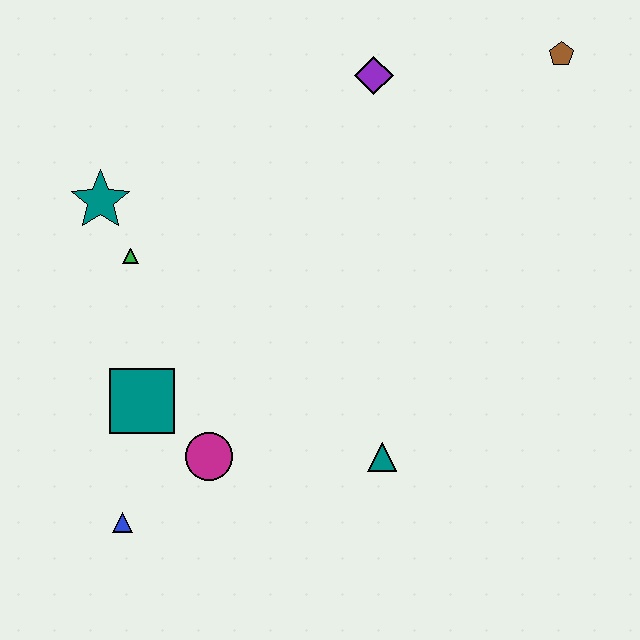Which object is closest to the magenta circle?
The teal square is closest to the magenta circle.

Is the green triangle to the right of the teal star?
Yes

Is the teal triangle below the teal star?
Yes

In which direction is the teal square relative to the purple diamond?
The teal square is below the purple diamond.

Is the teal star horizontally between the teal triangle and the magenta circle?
No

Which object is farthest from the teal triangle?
The brown pentagon is farthest from the teal triangle.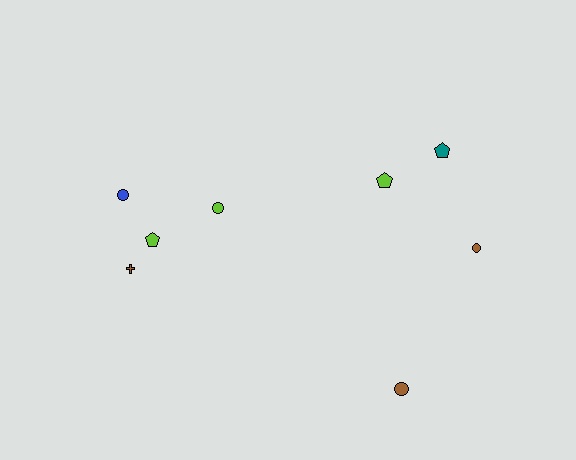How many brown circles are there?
There are 2 brown circles.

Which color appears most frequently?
Brown, with 3 objects.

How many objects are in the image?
There are 8 objects.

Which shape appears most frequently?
Circle, with 4 objects.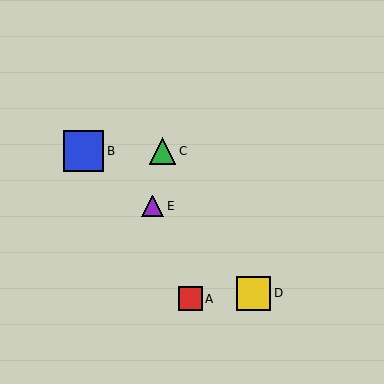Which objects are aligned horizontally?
Objects B, C are aligned horizontally.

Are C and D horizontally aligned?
No, C is at y≈151 and D is at y≈293.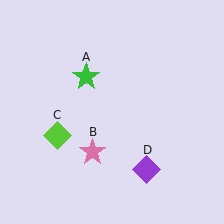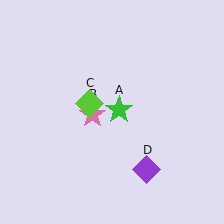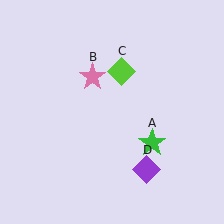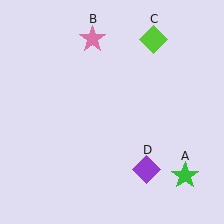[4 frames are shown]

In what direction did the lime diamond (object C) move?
The lime diamond (object C) moved up and to the right.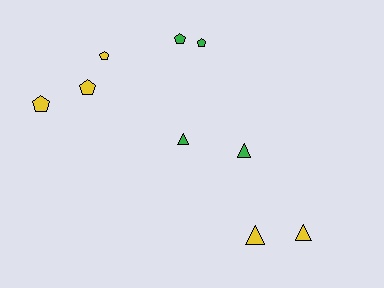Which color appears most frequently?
Yellow, with 5 objects.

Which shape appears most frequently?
Pentagon, with 5 objects.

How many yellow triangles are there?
There are 2 yellow triangles.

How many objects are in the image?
There are 9 objects.